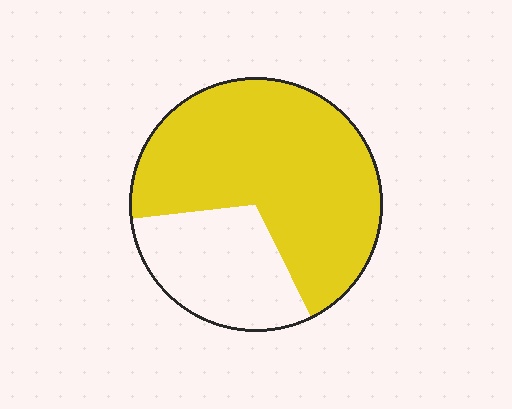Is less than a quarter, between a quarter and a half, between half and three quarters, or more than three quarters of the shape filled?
Between half and three quarters.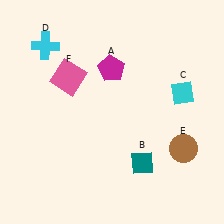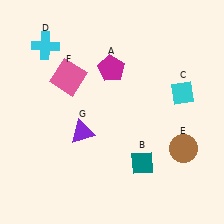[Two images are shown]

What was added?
A purple triangle (G) was added in Image 2.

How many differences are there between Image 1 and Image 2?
There is 1 difference between the two images.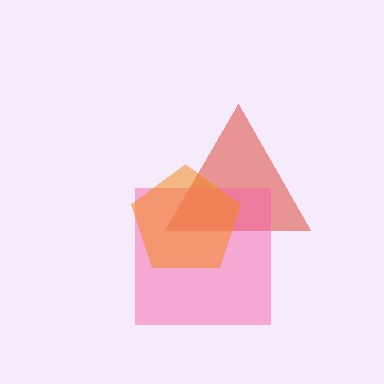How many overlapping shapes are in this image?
There are 3 overlapping shapes in the image.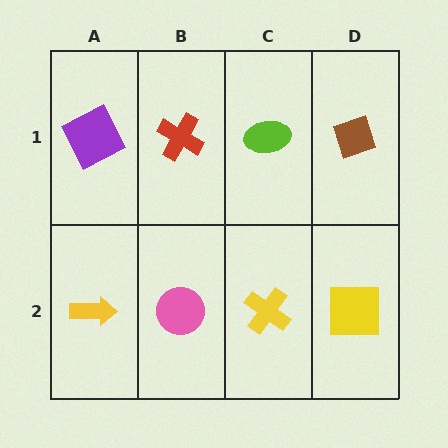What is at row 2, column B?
A pink circle.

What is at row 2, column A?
A yellow arrow.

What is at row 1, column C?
A lime ellipse.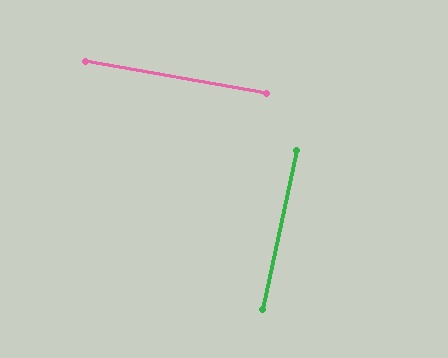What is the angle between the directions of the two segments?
Approximately 88 degrees.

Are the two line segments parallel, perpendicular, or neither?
Perpendicular — they meet at approximately 88°.